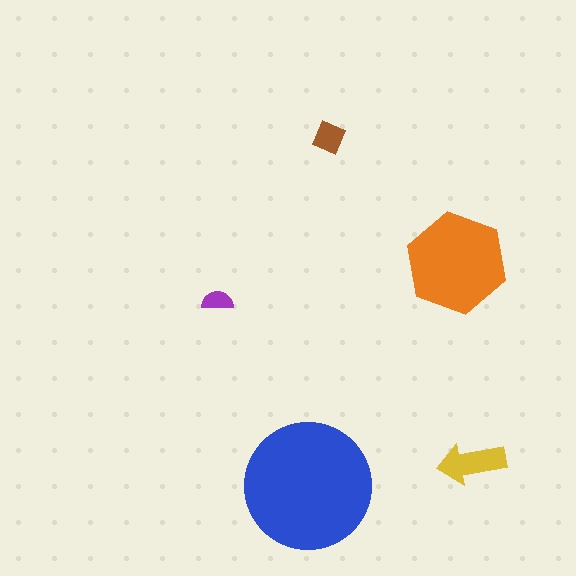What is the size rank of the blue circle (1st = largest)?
1st.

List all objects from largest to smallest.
The blue circle, the orange hexagon, the yellow arrow, the brown square, the purple semicircle.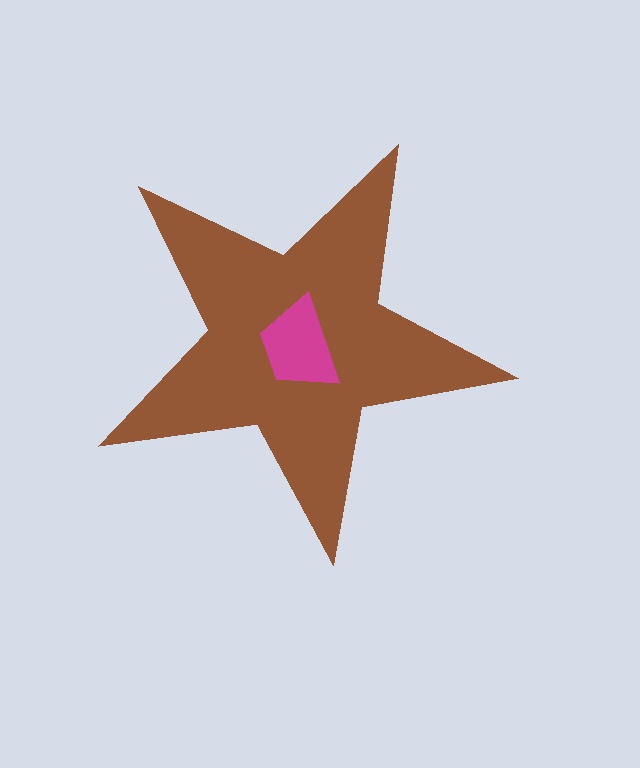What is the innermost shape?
The magenta trapezoid.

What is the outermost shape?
The brown star.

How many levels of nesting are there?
2.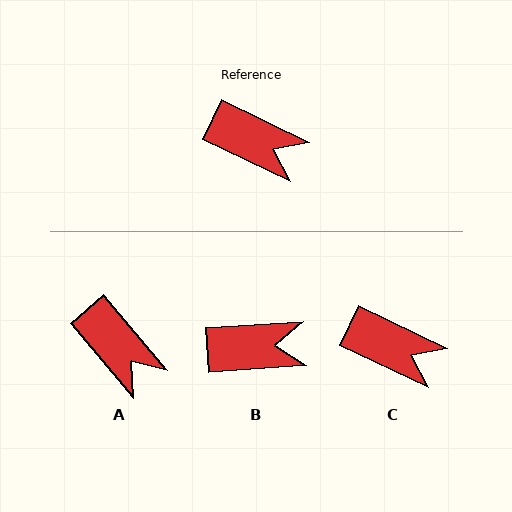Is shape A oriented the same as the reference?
No, it is off by about 24 degrees.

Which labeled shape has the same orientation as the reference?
C.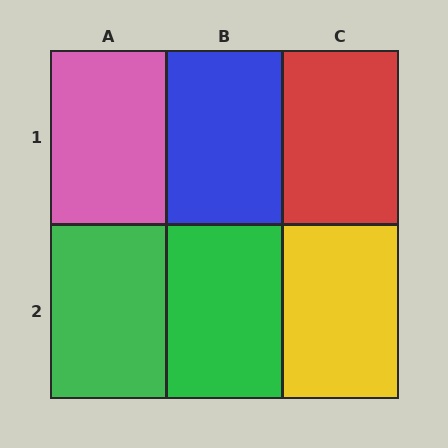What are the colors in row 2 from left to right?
Green, green, yellow.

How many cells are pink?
1 cell is pink.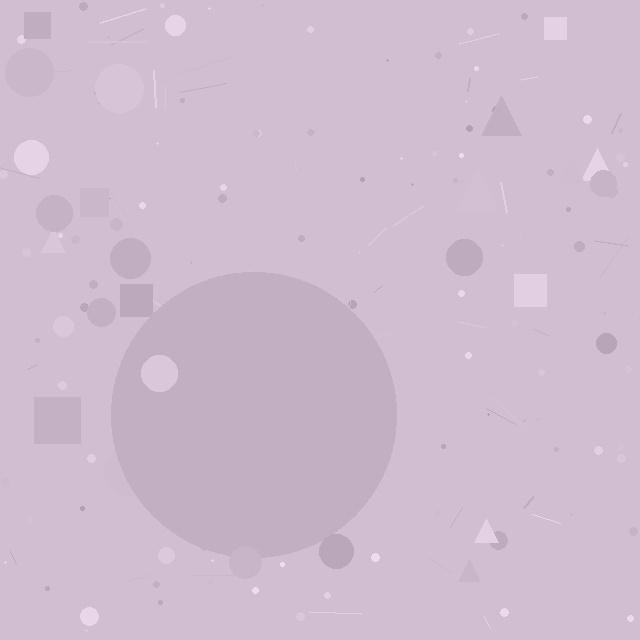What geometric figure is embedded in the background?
A circle is embedded in the background.